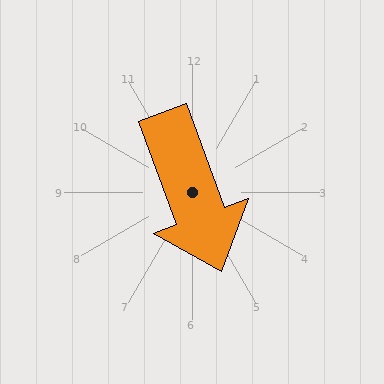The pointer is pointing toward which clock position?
Roughly 5 o'clock.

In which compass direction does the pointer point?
South.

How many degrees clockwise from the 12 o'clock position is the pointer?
Approximately 160 degrees.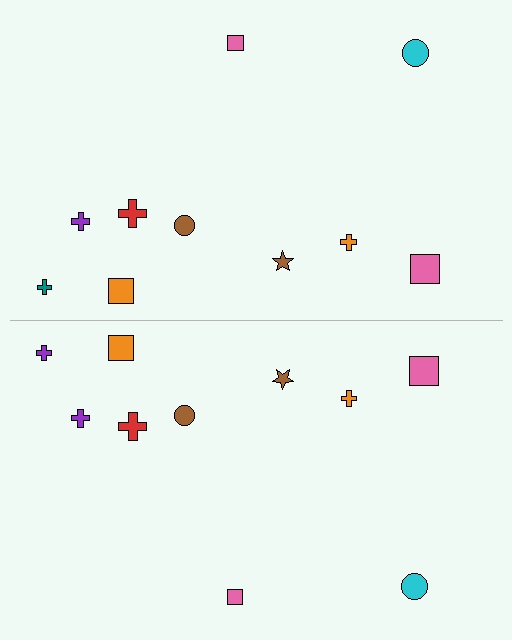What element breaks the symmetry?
The purple cross on the bottom side breaks the symmetry — its mirror counterpart is teal.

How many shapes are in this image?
There are 20 shapes in this image.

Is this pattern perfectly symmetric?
No, the pattern is not perfectly symmetric. The purple cross on the bottom side breaks the symmetry — its mirror counterpart is teal.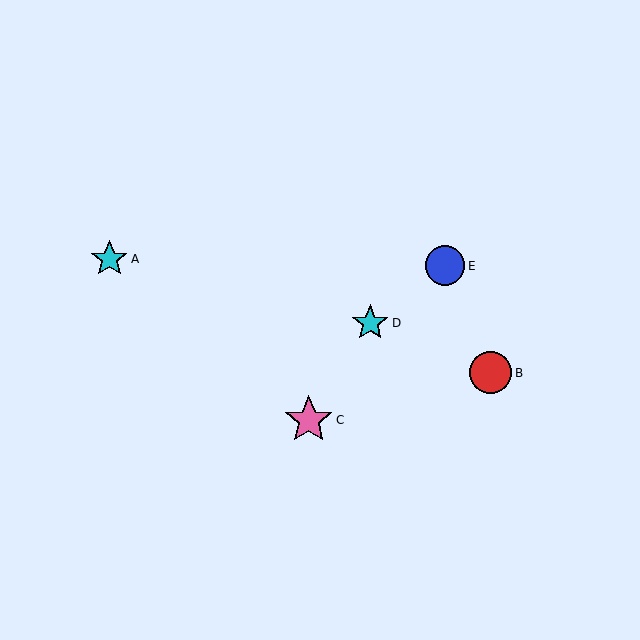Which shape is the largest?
The pink star (labeled C) is the largest.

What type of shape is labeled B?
Shape B is a red circle.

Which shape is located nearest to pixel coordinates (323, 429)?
The pink star (labeled C) at (309, 420) is nearest to that location.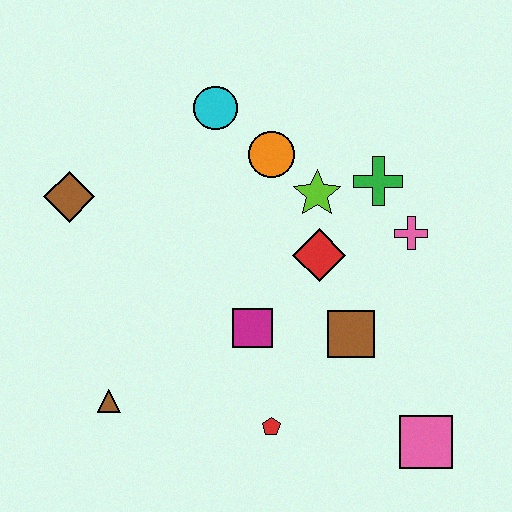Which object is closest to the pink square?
The brown square is closest to the pink square.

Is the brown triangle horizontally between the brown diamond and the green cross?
Yes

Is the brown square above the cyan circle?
No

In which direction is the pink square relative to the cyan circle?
The pink square is below the cyan circle.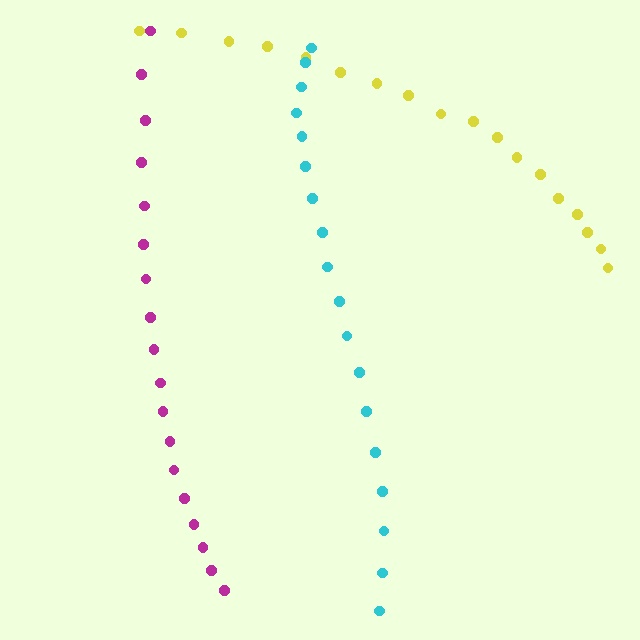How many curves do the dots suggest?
There are 3 distinct paths.